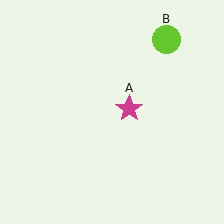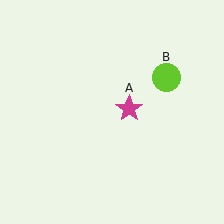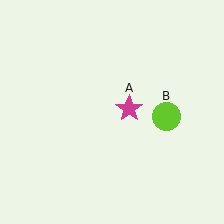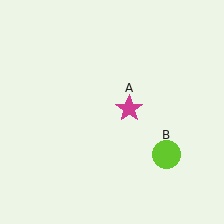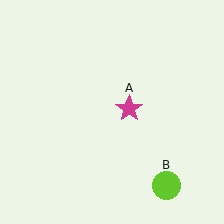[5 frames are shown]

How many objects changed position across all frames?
1 object changed position: lime circle (object B).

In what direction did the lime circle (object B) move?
The lime circle (object B) moved down.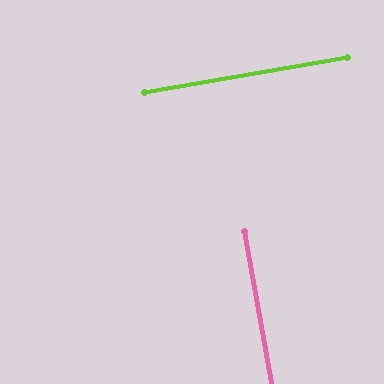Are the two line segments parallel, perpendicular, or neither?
Perpendicular — they meet at approximately 89°.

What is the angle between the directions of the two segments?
Approximately 89 degrees.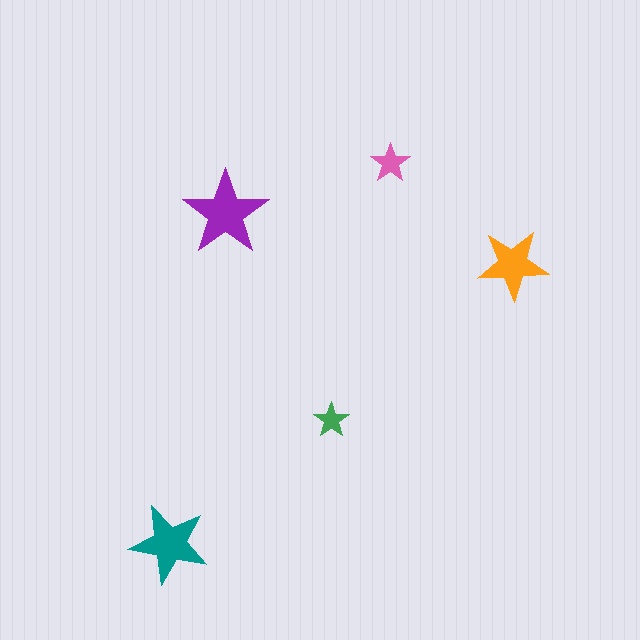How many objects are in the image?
There are 5 objects in the image.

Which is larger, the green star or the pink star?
The pink one.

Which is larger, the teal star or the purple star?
The purple one.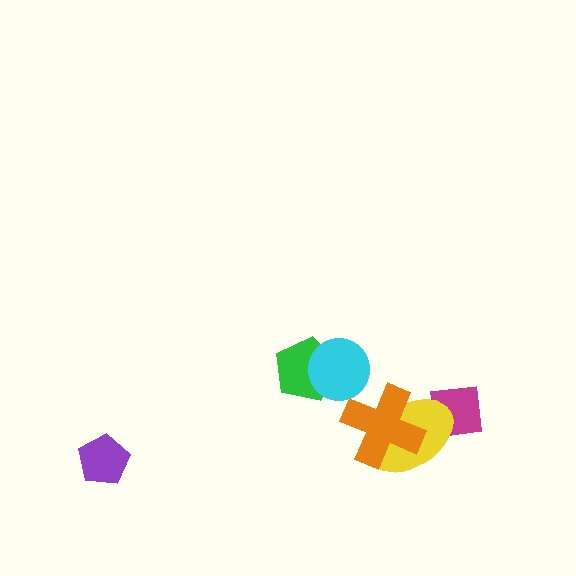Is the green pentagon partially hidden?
Yes, it is partially covered by another shape.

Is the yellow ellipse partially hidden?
Yes, it is partially covered by another shape.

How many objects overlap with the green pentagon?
1 object overlaps with the green pentagon.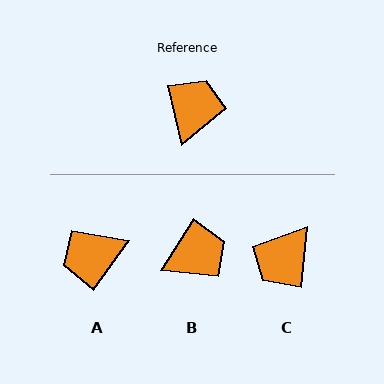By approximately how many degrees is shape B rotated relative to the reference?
Approximately 45 degrees clockwise.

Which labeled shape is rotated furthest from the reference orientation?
C, about 161 degrees away.